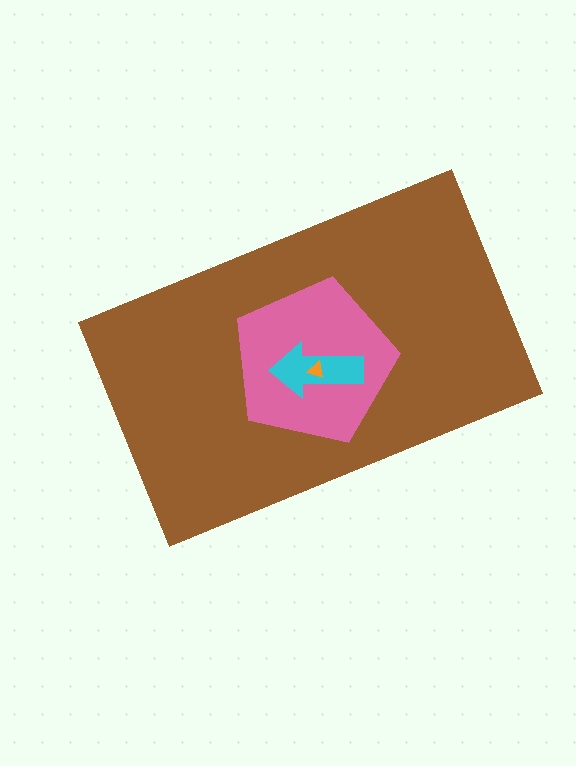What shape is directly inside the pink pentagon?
The cyan arrow.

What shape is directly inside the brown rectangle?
The pink pentagon.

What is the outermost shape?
The brown rectangle.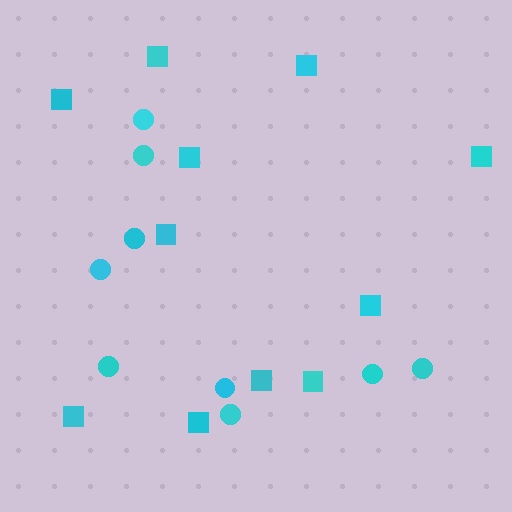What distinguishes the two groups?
There are 2 groups: one group of circles (9) and one group of squares (11).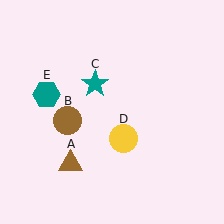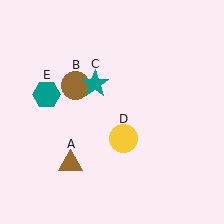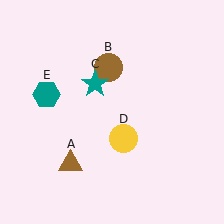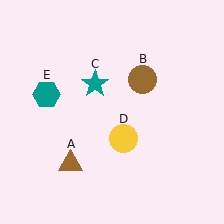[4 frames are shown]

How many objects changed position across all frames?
1 object changed position: brown circle (object B).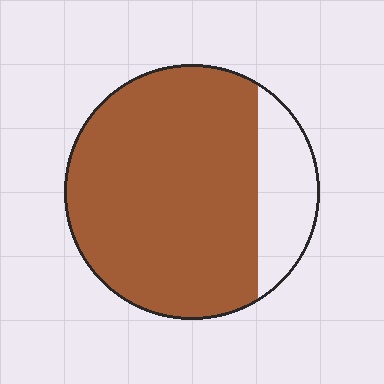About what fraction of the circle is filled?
About four fifths (4/5).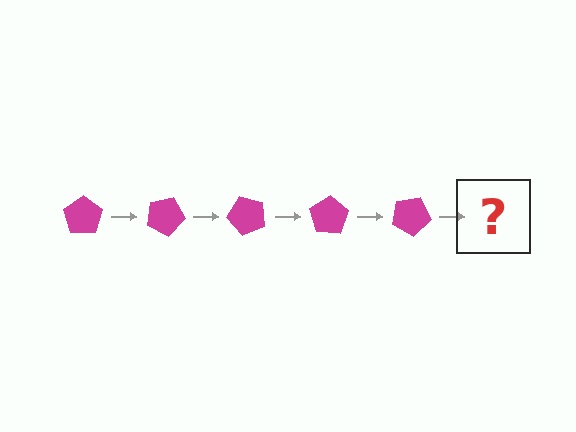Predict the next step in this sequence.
The next step is a magenta pentagon rotated 125 degrees.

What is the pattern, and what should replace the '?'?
The pattern is that the pentagon rotates 25 degrees each step. The '?' should be a magenta pentagon rotated 125 degrees.